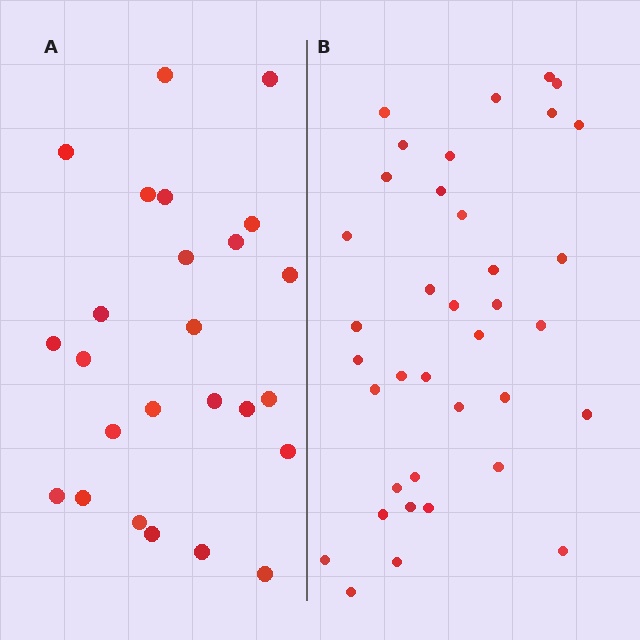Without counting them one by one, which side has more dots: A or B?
Region B (the right region) has more dots.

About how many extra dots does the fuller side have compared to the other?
Region B has roughly 12 or so more dots than region A.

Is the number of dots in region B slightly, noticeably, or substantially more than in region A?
Region B has substantially more. The ratio is roughly 1.5 to 1.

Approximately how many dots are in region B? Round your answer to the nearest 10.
About 40 dots. (The exact count is 37, which rounds to 40.)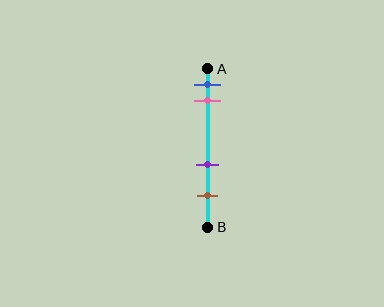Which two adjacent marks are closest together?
The blue and pink marks are the closest adjacent pair.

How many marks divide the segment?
There are 4 marks dividing the segment.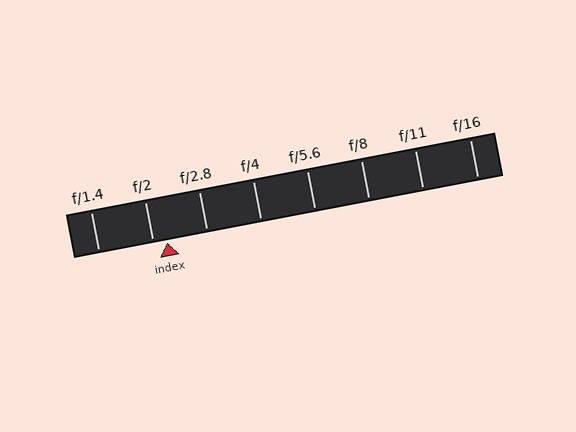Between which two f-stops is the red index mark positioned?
The index mark is between f/2 and f/2.8.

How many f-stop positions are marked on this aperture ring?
There are 8 f-stop positions marked.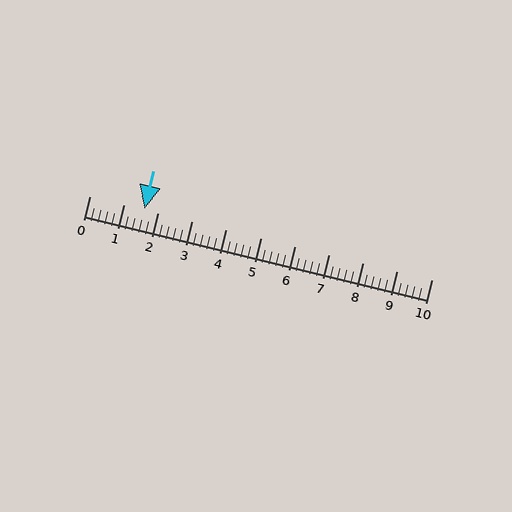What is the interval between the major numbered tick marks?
The major tick marks are spaced 1 units apart.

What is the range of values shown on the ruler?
The ruler shows values from 0 to 10.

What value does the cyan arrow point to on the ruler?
The cyan arrow points to approximately 1.6.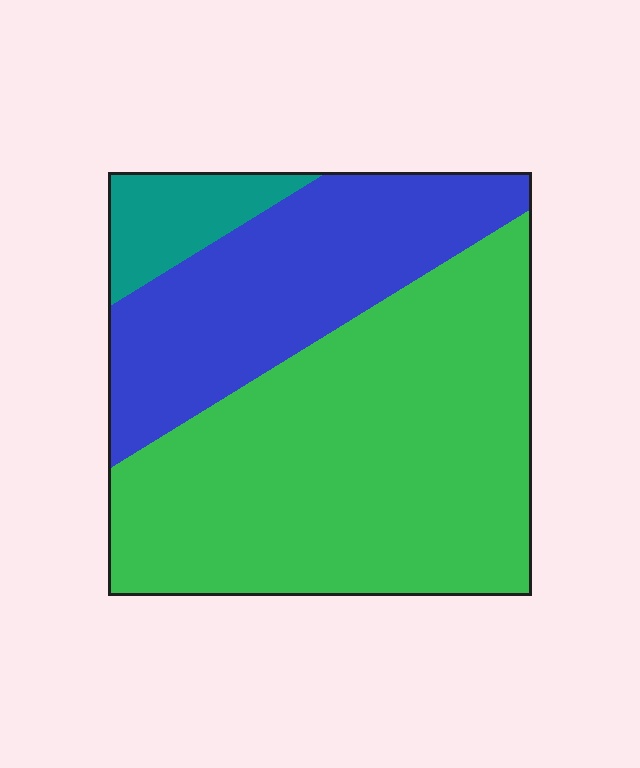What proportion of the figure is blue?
Blue takes up about one third (1/3) of the figure.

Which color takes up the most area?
Green, at roughly 60%.